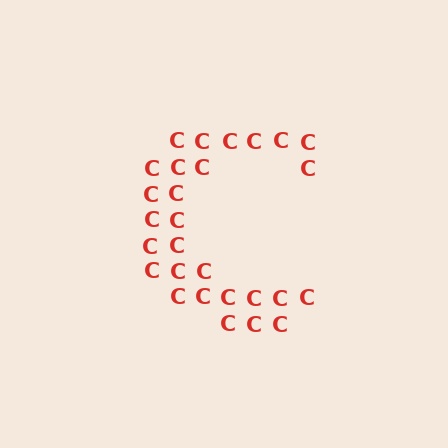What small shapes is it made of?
It is made of small letter C's.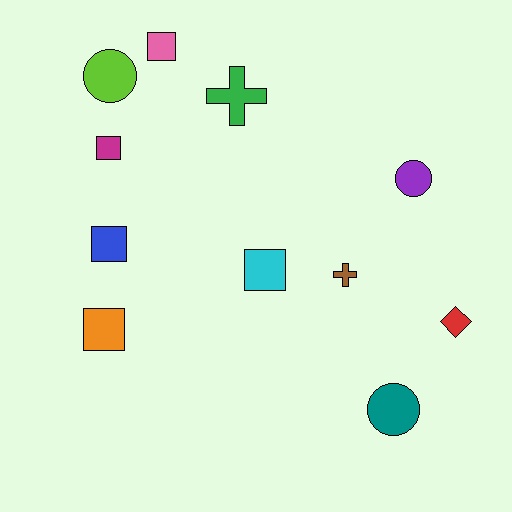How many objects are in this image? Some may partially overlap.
There are 11 objects.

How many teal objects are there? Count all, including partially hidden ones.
There is 1 teal object.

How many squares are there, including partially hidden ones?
There are 5 squares.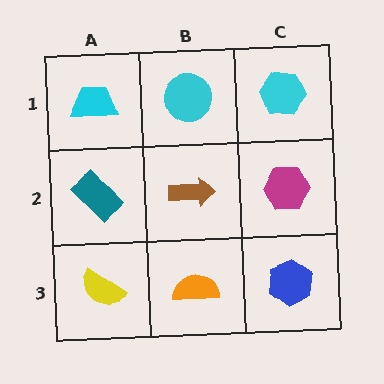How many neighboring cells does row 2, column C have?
3.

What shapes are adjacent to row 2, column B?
A cyan circle (row 1, column B), an orange semicircle (row 3, column B), a teal rectangle (row 2, column A), a magenta hexagon (row 2, column C).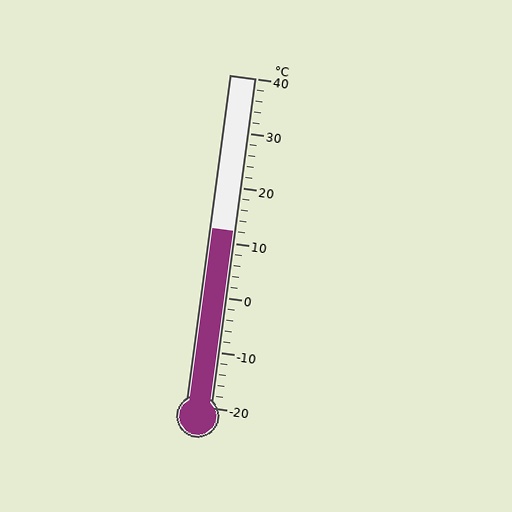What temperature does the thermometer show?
The thermometer shows approximately 12°C.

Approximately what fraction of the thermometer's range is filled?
The thermometer is filled to approximately 55% of its range.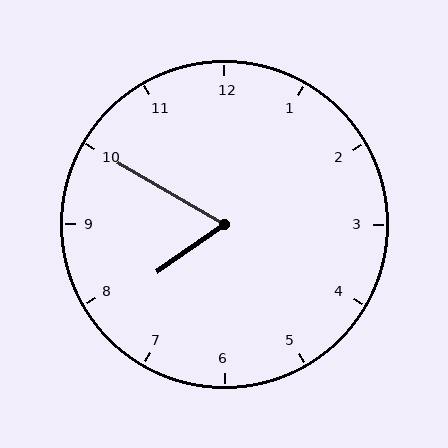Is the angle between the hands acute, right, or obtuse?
It is acute.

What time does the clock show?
7:50.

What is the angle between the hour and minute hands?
Approximately 65 degrees.